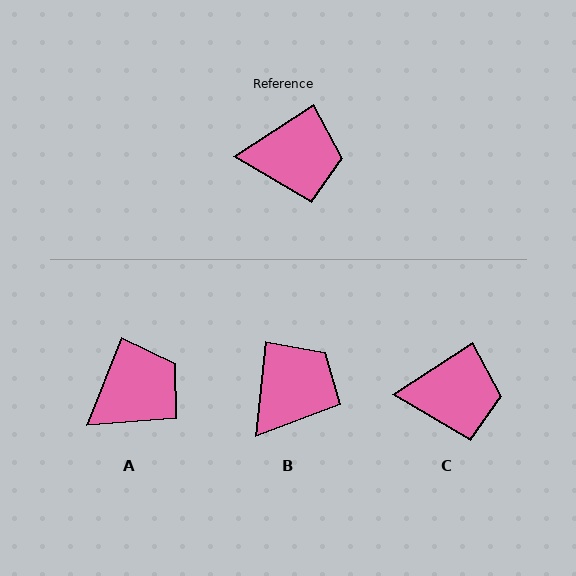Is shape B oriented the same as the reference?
No, it is off by about 51 degrees.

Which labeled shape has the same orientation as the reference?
C.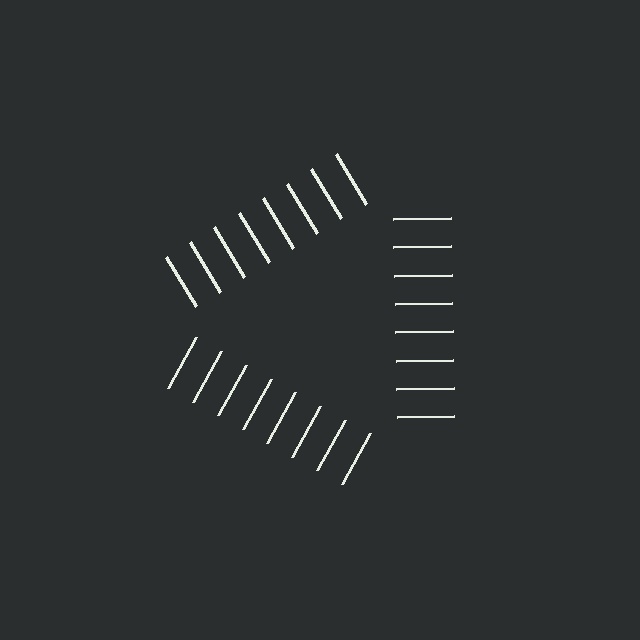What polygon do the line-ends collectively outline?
An illusory triangle — the line segments terminate on its edges but no continuous stroke is drawn.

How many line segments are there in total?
24 — 8 along each of the 3 edges.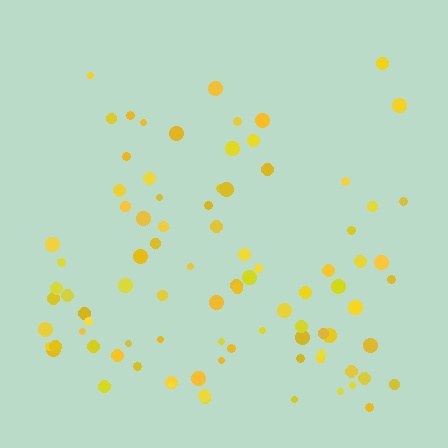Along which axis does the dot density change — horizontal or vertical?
Vertical.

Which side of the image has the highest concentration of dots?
The bottom.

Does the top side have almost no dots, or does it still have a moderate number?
Still a moderate number, just noticeably fewer than the bottom.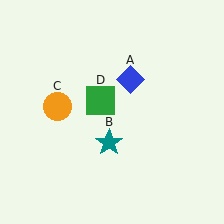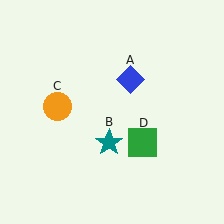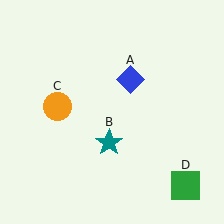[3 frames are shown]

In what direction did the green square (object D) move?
The green square (object D) moved down and to the right.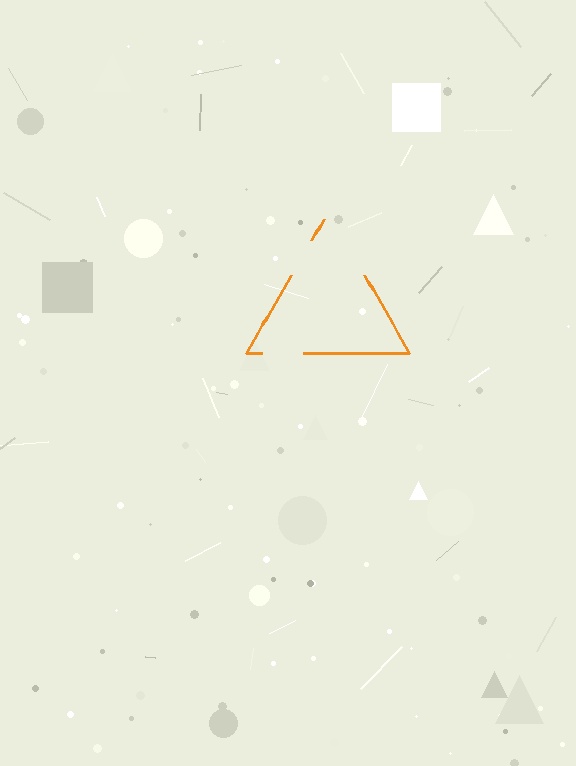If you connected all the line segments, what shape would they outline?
They would outline a triangle.